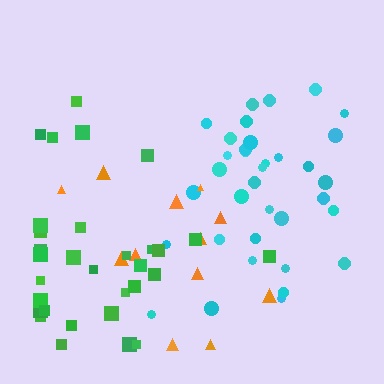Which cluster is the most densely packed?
Cyan.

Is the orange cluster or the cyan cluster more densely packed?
Cyan.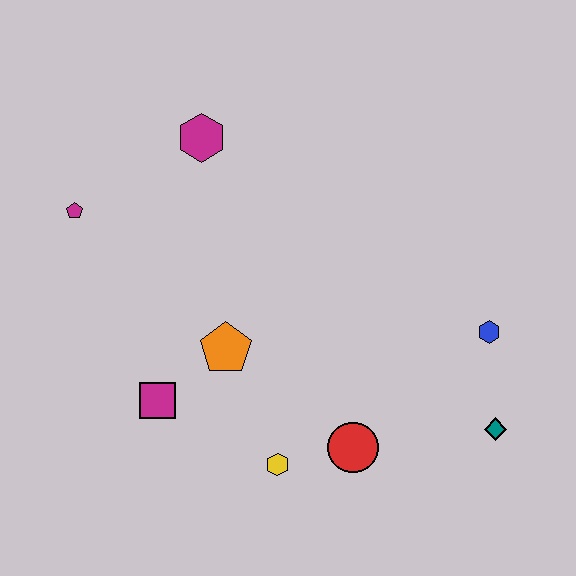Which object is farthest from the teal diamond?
The magenta pentagon is farthest from the teal diamond.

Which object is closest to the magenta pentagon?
The magenta hexagon is closest to the magenta pentagon.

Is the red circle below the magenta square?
Yes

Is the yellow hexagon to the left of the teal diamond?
Yes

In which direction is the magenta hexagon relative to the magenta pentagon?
The magenta hexagon is to the right of the magenta pentagon.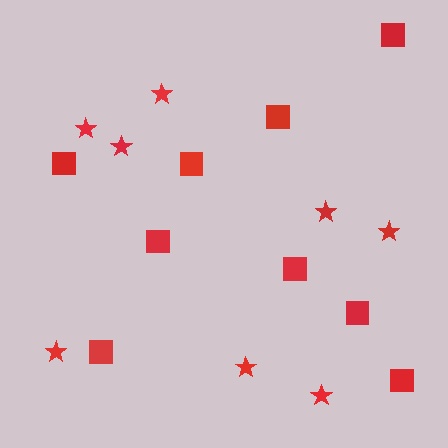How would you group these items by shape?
There are 2 groups: one group of squares (9) and one group of stars (8).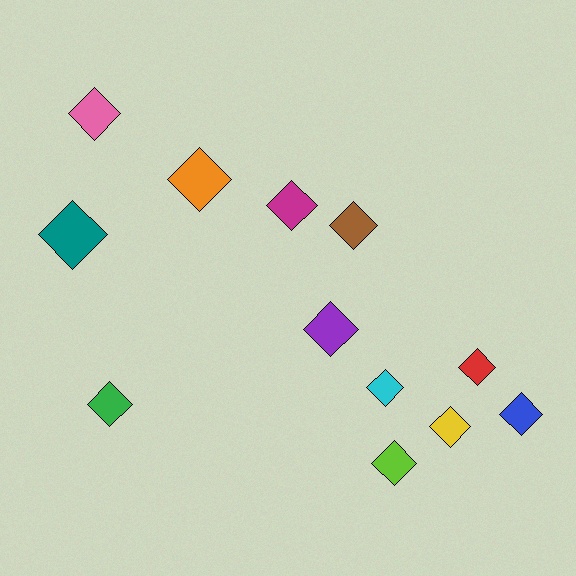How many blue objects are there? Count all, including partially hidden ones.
There is 1 blue object.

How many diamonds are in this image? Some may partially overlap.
There are 12 diamonds.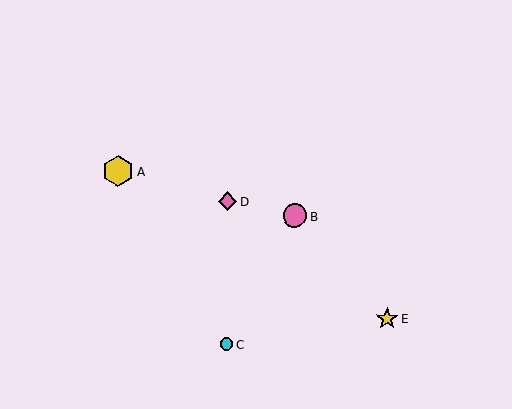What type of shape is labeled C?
Shape C is a cyan circle.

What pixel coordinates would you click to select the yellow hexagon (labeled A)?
Click at (118, 171) to select the yellow hexagon A.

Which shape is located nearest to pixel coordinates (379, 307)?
The yellow star (labeled E) at (387, 319) is nearest to that location.